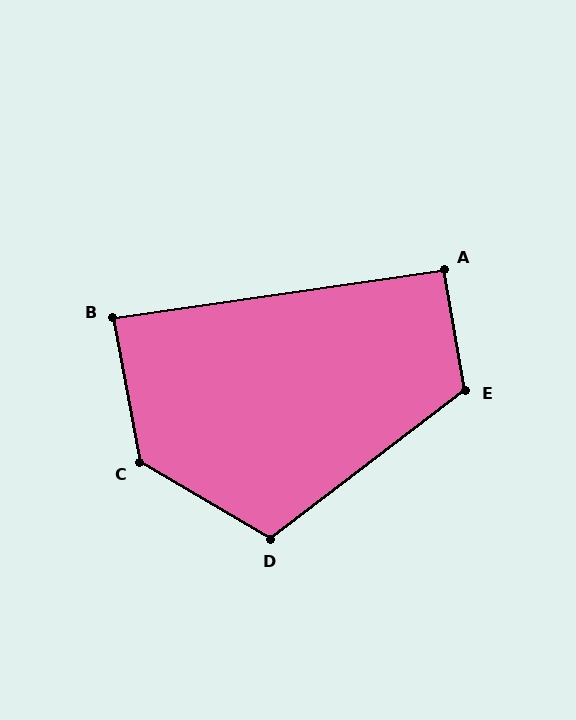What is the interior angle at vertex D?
Approximately 112 degrees (obtuse).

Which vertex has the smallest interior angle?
B, at approximately 88 degrees.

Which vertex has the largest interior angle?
C, at approximately 131 degrees.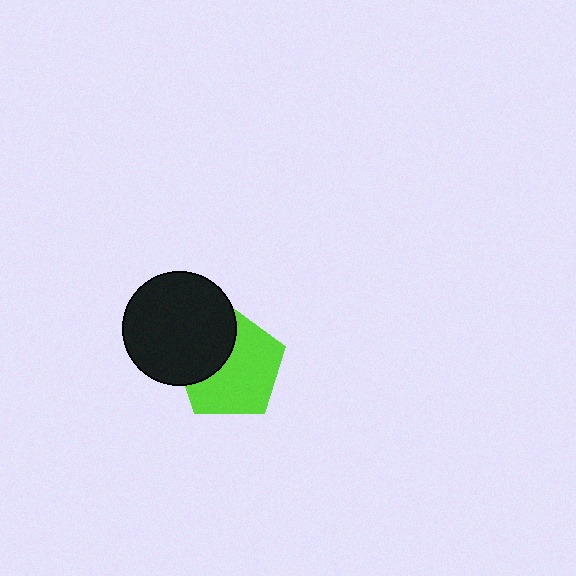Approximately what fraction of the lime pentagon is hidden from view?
Roughly 36% of the lime pentagon is hidden behind the black circle.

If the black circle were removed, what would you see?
You would see the complete lime pentagon.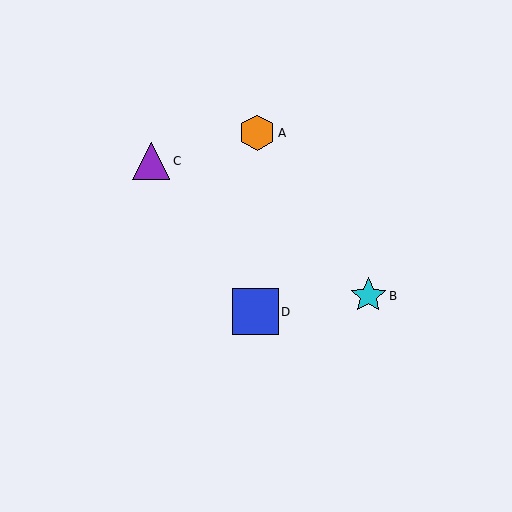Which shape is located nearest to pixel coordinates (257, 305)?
The blue square (labeled D) at (255, 312) is nearest to that location.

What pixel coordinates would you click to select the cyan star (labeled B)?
Click at (369, 295) to select the cyan star B.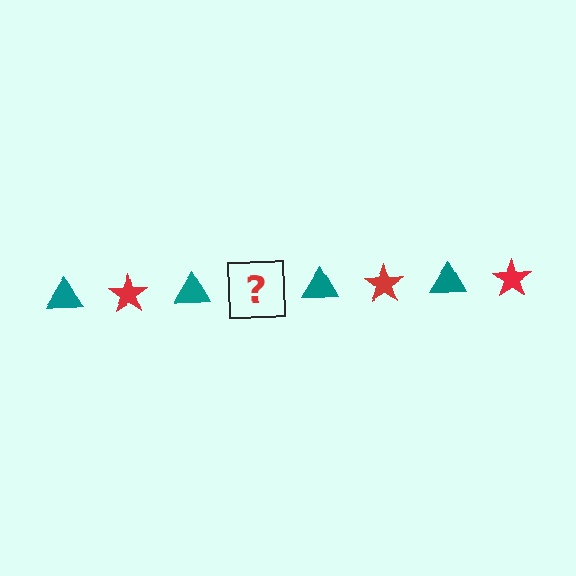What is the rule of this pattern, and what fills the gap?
The rule is that the pattern alternates between teal triangle and red star. The gap should be filled with a red star.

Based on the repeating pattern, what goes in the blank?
The blank should be a red star.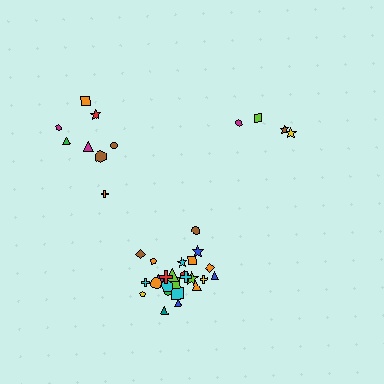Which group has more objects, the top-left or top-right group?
The top-left group.